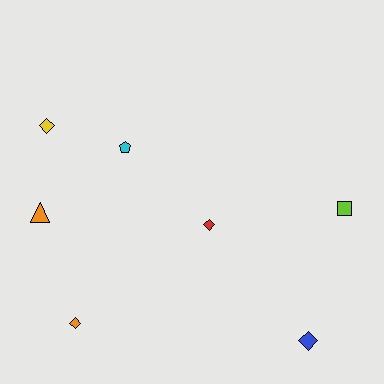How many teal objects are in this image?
There are no teal objects.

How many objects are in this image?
There are 7 objects.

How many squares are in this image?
There is 1 square.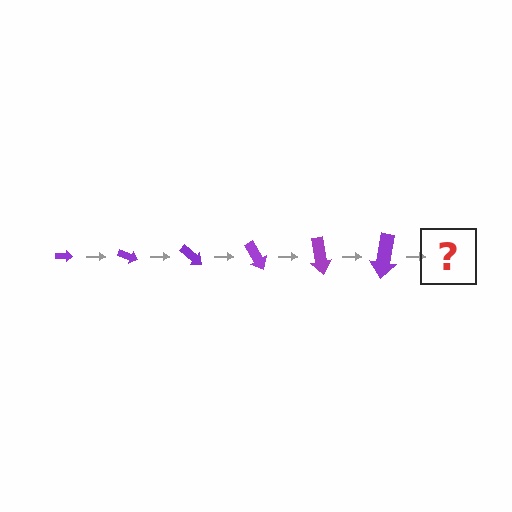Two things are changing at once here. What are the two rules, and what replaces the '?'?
The two rules are that the arrow grows larger each step and it rotates 20 degrees each step. The '?' should be an arrow, larger than the previous one and rotated 120 degrees from the start.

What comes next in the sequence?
The next element should be an arrow, larger than the previous one and rotated 120 degrees from the start.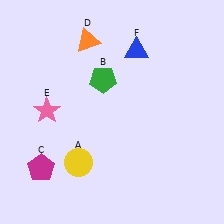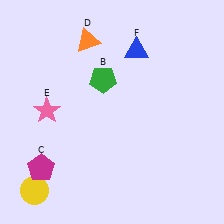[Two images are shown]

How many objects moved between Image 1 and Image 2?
1 object moved between the two images.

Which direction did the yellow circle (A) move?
The yellow circle (A) moved left.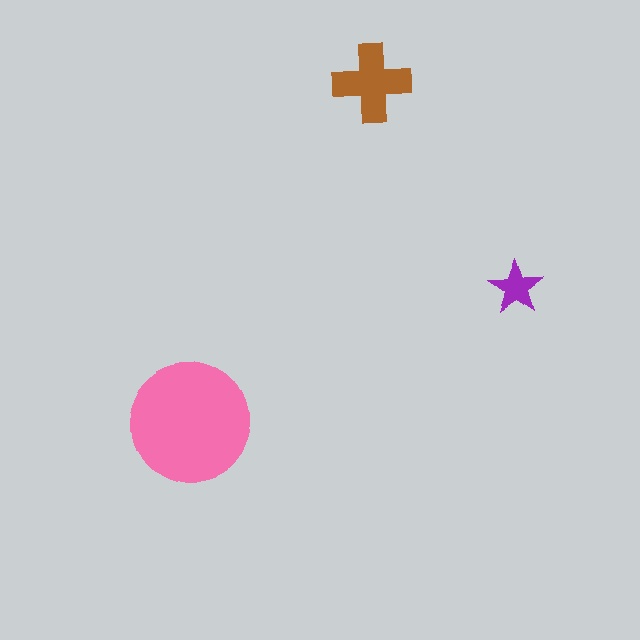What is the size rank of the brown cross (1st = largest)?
2nd.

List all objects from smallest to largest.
The purple star, the brown cross, the pink circle.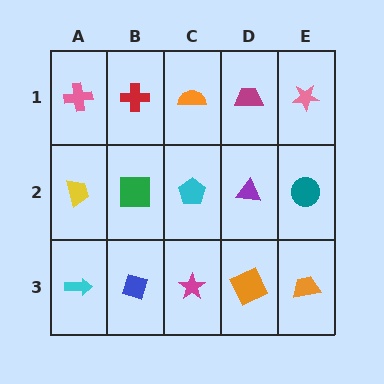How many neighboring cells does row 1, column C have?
3.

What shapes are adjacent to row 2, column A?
A pink cross (row 1, column A), a cyan arrow (row 3, column A), a green square (row 2, column B).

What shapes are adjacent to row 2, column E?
A pink star (row 1, column E), an orange trapezoid (row 3, column E), a purple triangle (row 2, column D).